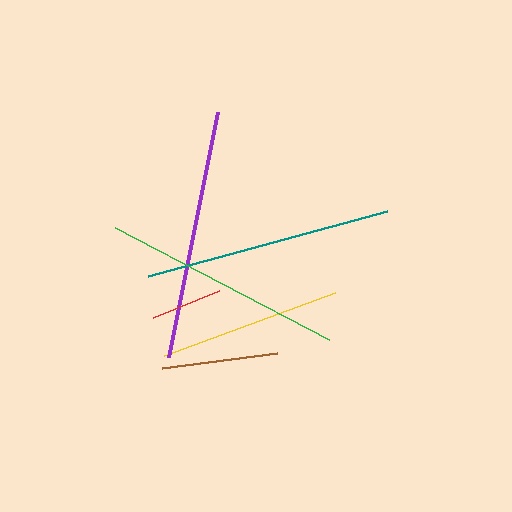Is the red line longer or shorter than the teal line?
The teal line is longer than the red line.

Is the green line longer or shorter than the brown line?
The green line is longer than the brown line.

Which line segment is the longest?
The purple line is the longest at approximately 250 pixels.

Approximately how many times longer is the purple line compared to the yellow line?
The purple line is approximately 1.4 times the length of the yellow line.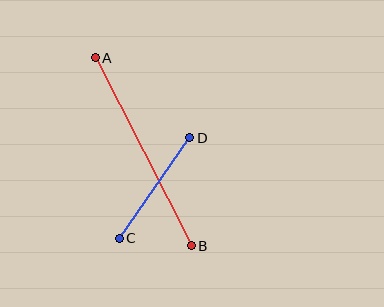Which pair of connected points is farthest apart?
Points A and B are farthest apart.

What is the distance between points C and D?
The distance is approximately 123 pixels.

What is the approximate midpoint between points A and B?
The midpoint is at approximately (143, 152) pixels.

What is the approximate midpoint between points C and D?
The midpoint is at approximately (155, 188) pixels.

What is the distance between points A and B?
The distance is approximately 211 pixels.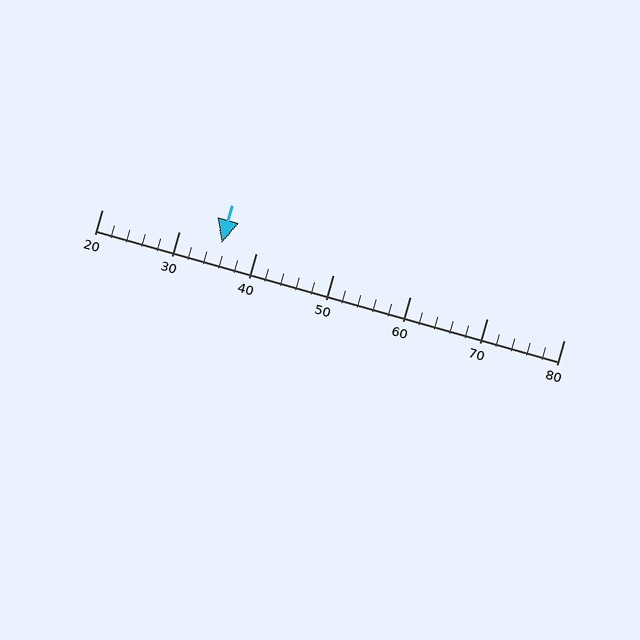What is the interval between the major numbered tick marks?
The major tick marks are spaced 10 units apart.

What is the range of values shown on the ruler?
The ruler shows values from 20 to 80.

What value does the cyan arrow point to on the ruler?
The cyan arrow points to approximately 36.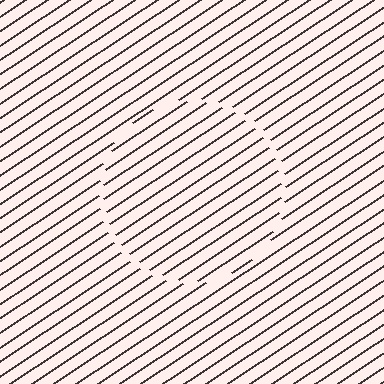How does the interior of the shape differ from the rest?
The interior of the shape contains the same grating, shifted by half a period — the contour is defined by the phase discontinuity where line-ends from the inner and outer gratings abut.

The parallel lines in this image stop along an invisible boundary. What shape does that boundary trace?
An illusory circle. The interior of the shape contains the same grating, shifted by half a period — the contour is defined by the phase discontinuity where line-ends from the inner and outer gratings abut.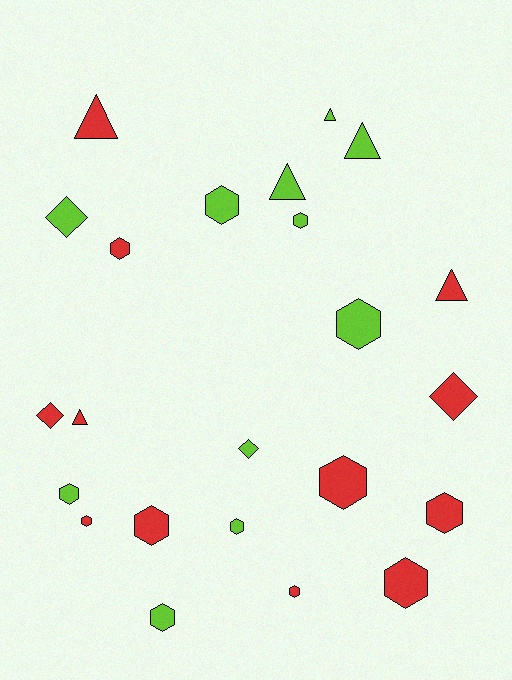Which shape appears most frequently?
Hexagon, with 13 objects.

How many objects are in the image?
There are 23 objects.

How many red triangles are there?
There are 3 red triangles.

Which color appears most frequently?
Red, with 12 objects.